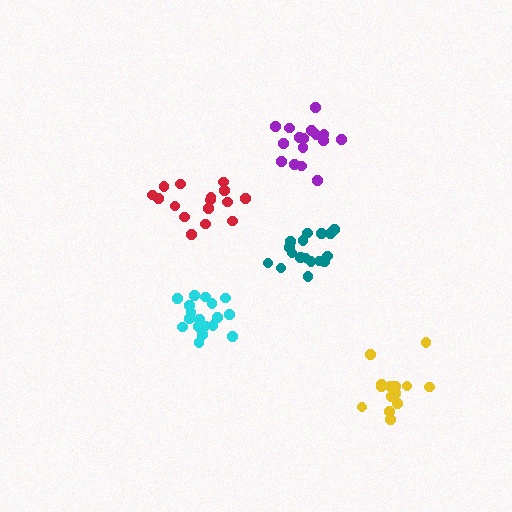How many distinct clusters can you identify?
There are 5 distinct clusters.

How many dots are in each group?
Group 1: 16 dots, Group 2: 16 dots, Group 3: 14 dots, Group 4: 18 dots, Group 5: 17 dots (81 total).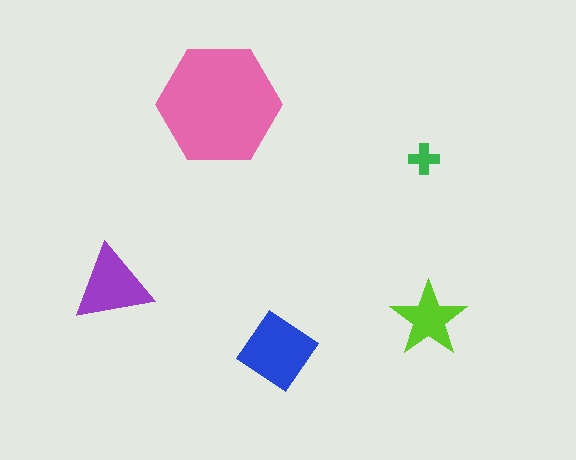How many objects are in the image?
There are 5 objects in the image.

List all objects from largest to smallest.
The pink hexagon, the blue diamond, the purple triangle, the lime star, the green cross.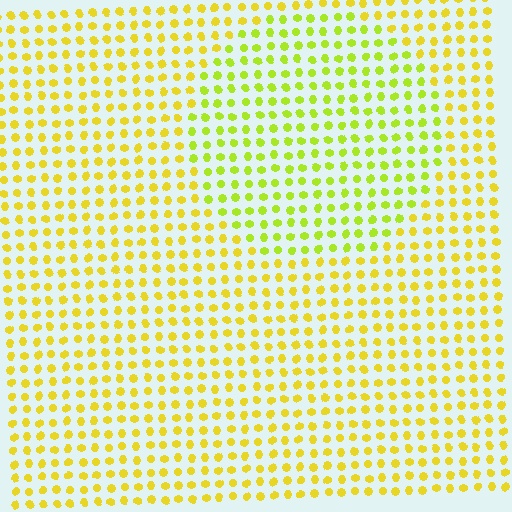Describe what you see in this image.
The image is filled with small yellow elements in a uniform arrangement. A circle-shaped region is visible where the elements are tinted to a slightly different hue, forming a subtle color boundary.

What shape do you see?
I see a circle.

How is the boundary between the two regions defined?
The boundary is defined purely by a slight shift in hue (about 26 degrees). Spacing, size, and orientation are identical on both sides.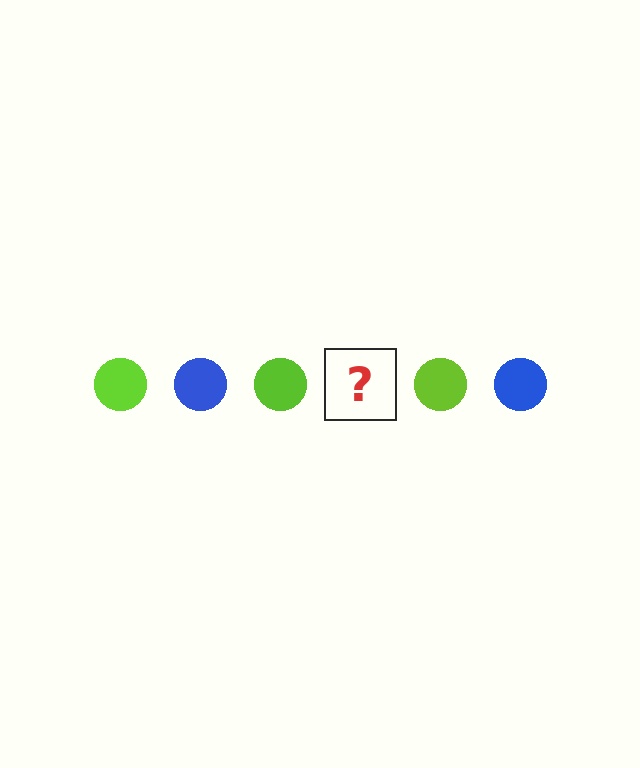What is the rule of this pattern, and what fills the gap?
The rule is that the pattern cycles through lime, blue circles. The gap should be filled with a blue circle.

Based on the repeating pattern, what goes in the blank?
The blank should be a blue circle.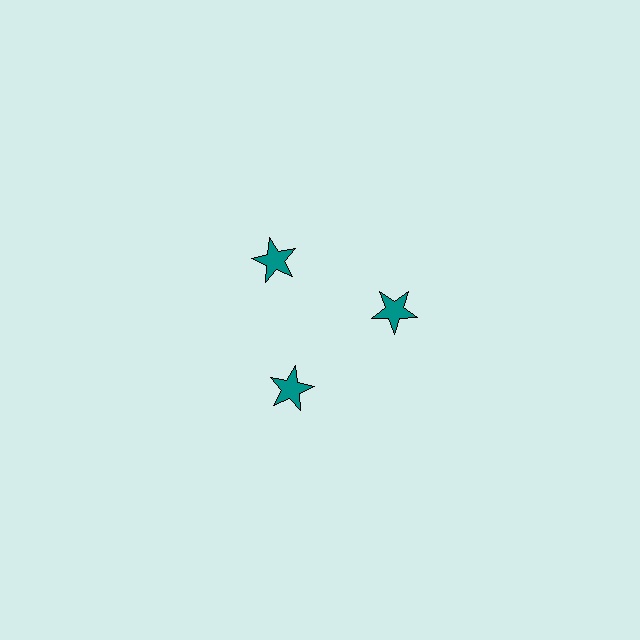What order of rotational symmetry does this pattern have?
This pattern has 3-fold rotational symmetry.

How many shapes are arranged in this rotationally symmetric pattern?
There are 3 shapes, arranged in 3 groups of 1.